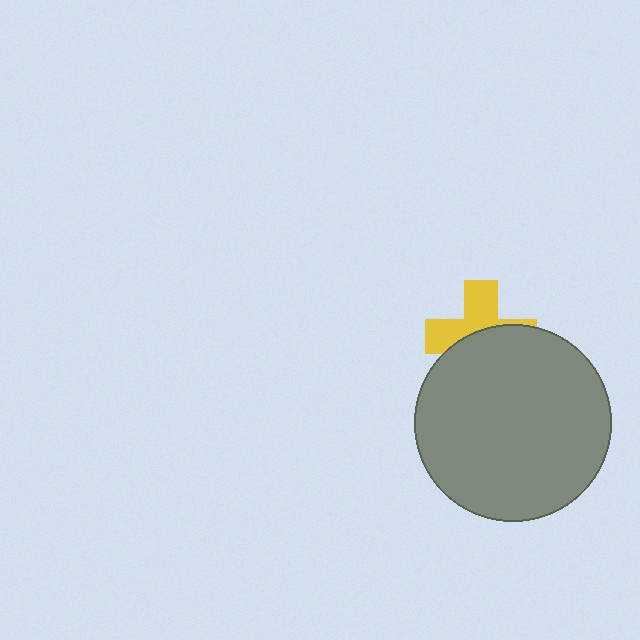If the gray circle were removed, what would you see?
You would see the complete yellow cross.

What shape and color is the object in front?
The object in front is a gray circle.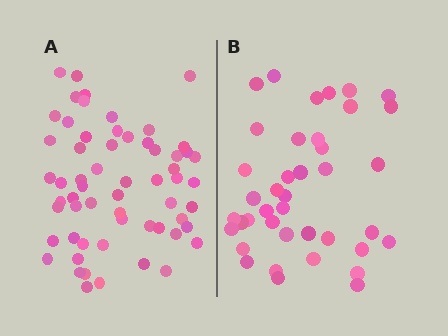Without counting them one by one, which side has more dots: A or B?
Region A (the left region) has more dots.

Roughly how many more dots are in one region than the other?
Region A has approximately 20 more dots than region B.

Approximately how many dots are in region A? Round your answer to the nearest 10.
About 60 dots.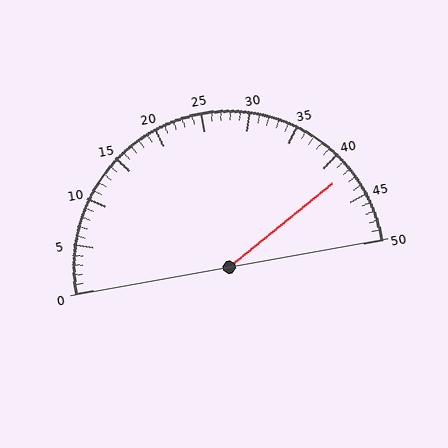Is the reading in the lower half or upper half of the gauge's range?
The reading is in the upper half of the range (0 to 50).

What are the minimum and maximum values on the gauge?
The gauge ranges from 0 to 50.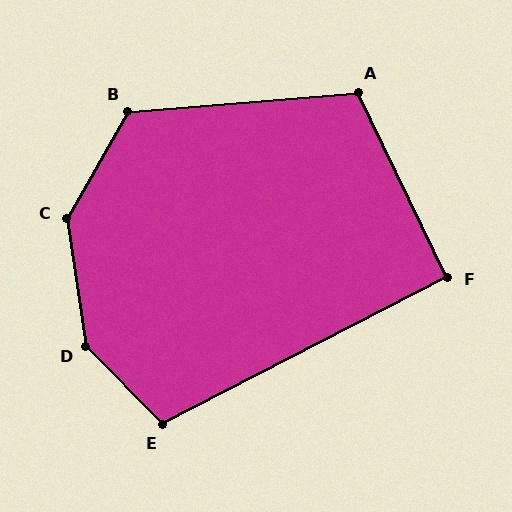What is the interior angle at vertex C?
Approximately 142 degrees (obtuse).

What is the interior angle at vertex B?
Approximately 125 degrees (obtuse).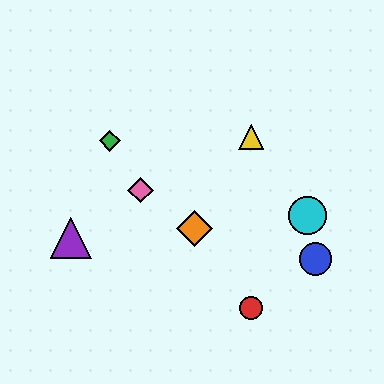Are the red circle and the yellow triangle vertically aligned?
Yes, both are at x≈251.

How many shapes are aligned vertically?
2 shapes (the red circle, the yellow triangle) are aligned vertically.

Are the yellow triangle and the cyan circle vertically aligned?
No, the yellow triangle is at x≈251 and the cyan circle is at x≈308.